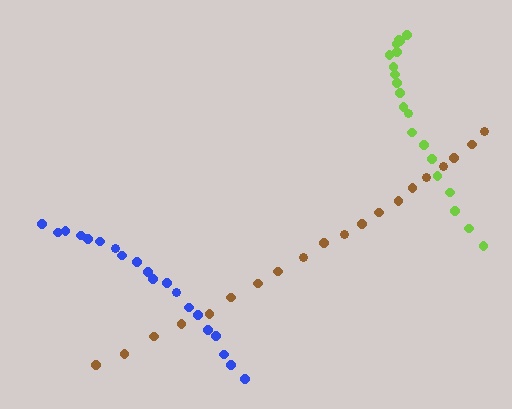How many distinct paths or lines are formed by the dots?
There are 3 distinct paths.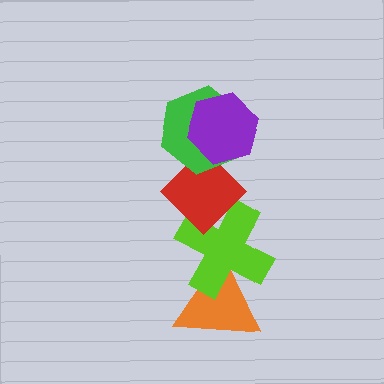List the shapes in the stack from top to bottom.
From top to bottom: the purple hexagon, the green hexagon, the red diamond, the lime cross, the orange triangle.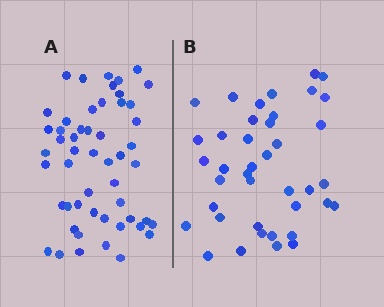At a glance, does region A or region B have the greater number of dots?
Region A (the left region) has more dots.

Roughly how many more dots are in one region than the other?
Region A has roughly 12 or so more dots than region B.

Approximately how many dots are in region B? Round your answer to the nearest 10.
About 40 dots.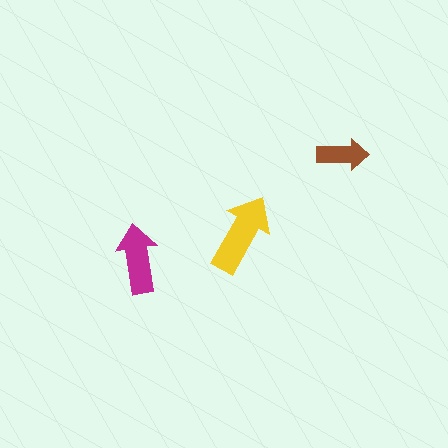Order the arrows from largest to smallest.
the yellow one, the magenta one, the brown one.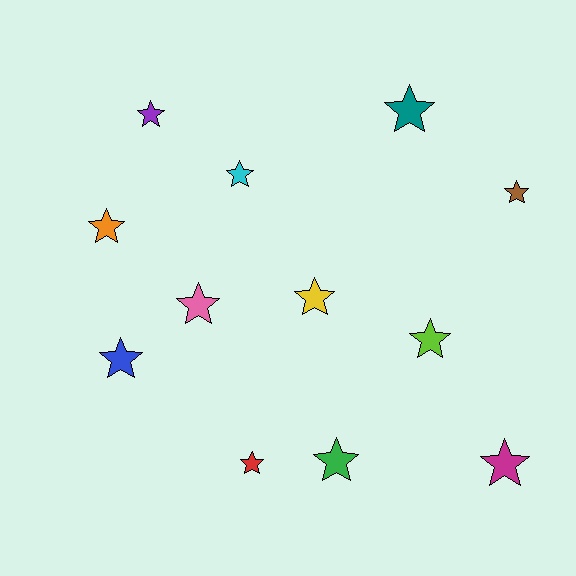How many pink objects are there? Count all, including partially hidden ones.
There is 1 pink object.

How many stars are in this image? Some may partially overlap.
There are 12 stars.